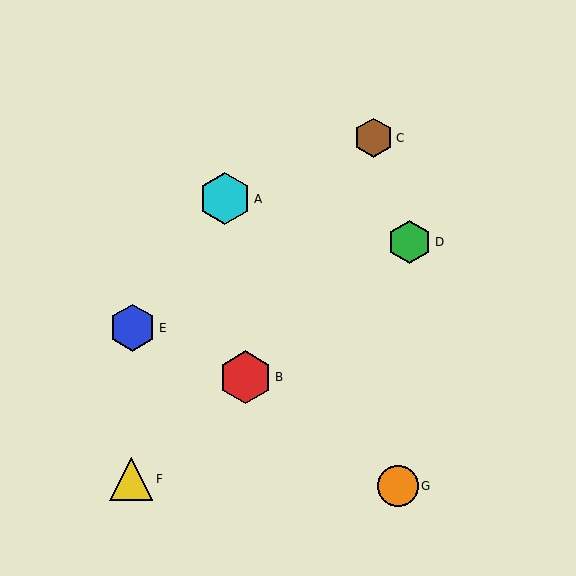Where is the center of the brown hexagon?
The center of the brown hexagon is at (374, 138).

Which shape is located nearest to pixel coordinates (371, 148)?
The brown hexagon (labeled C) at (374, 138) is nearest to that location.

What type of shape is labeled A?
Shape A is a cyan hexagon.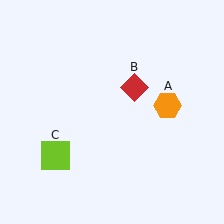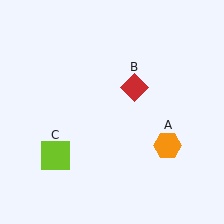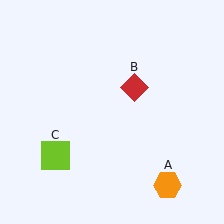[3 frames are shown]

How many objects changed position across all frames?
1 object changed position: orange hexagon (object A).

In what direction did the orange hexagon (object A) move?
The orange hexagon (object A) moved down.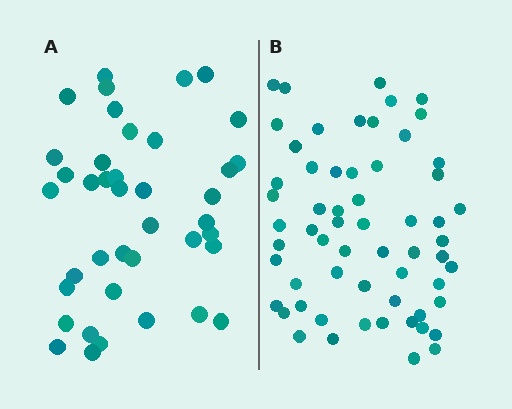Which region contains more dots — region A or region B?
Region B (the right region) has more dots.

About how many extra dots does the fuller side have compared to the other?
Region B has approximately 20 more dots than region A.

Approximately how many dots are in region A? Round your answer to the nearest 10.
About 40 dots.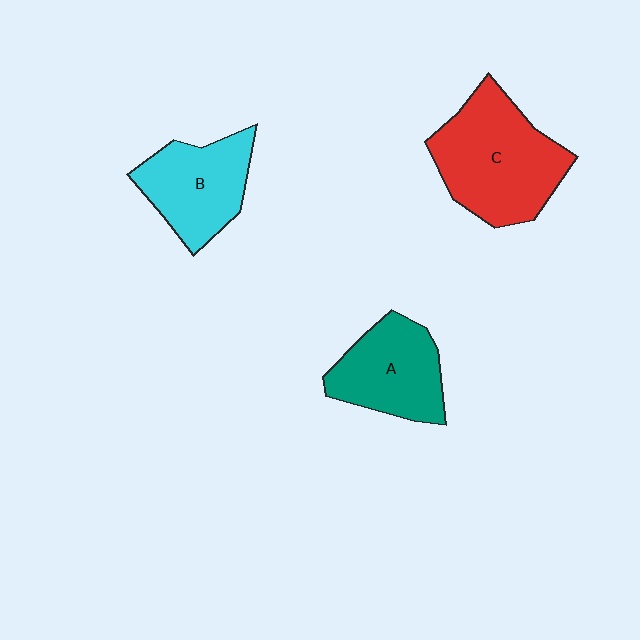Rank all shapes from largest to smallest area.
From largest to smallest: C (red), B (cyan), A (teal).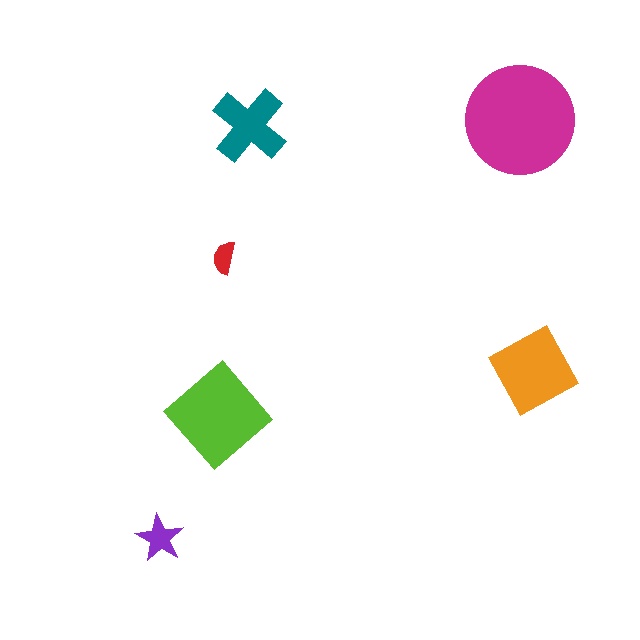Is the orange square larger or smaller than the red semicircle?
Larger.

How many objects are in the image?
There are 6 objects in the image.